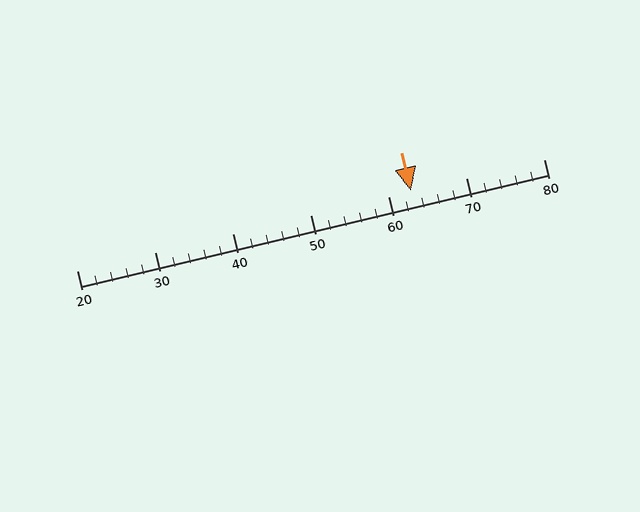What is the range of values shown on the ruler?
The ruler shows values from 20 to 80.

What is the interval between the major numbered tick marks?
The major tick marks are spaced 10 units apart.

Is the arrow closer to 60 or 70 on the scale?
The arrow is closer to 60.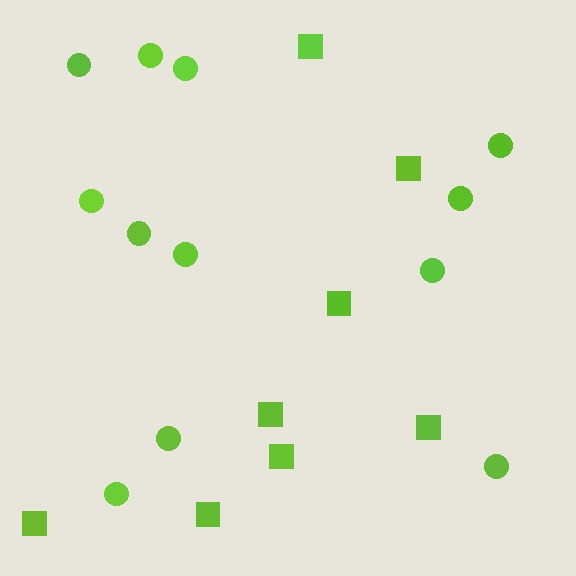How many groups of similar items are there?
There are 2 groups: one group of squares (8) and one group of circles (12).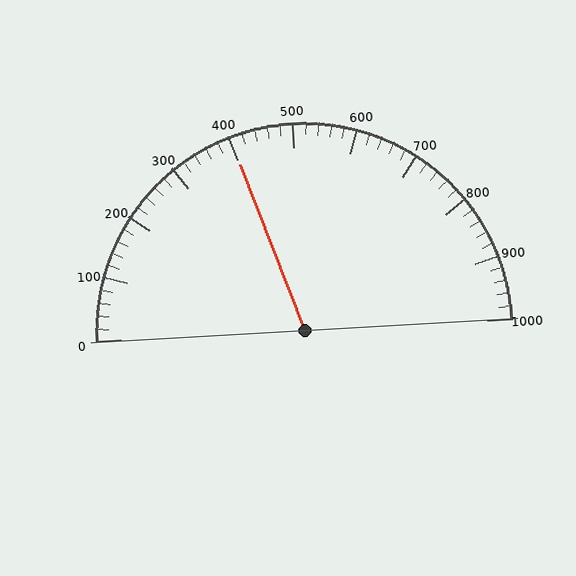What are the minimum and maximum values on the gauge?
The gauge ranges from 0 to 1000.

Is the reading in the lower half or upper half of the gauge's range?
The reading is in the lower half of the range (0 to 1000).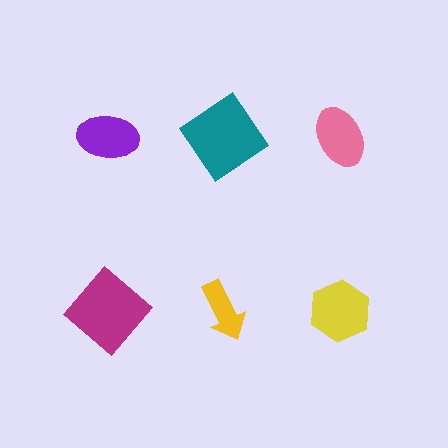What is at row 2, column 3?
A yellow hexagon.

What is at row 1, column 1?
A purple ellipse.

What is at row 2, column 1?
A magenta diamond.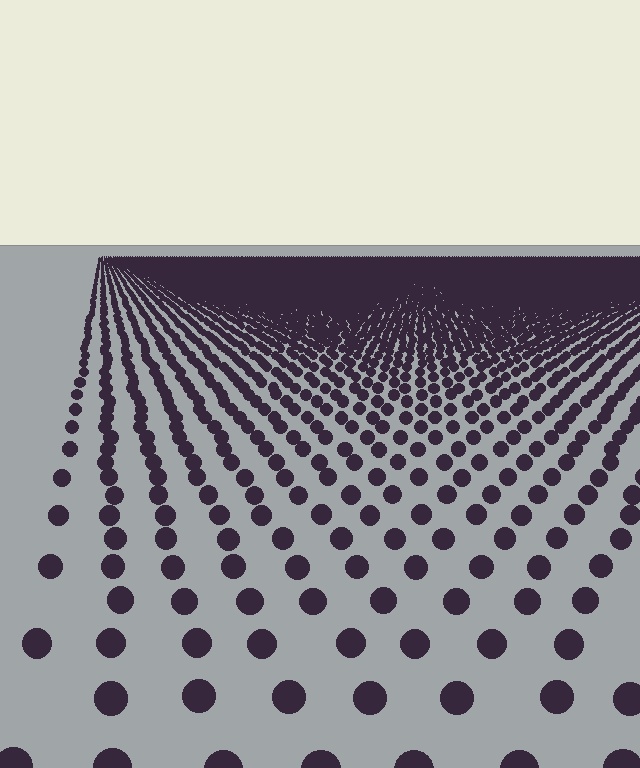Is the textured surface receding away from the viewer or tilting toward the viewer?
The surface is receding away from the viewer. Texture elements get smaller and denser toward the top.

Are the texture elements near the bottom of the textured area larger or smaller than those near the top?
Larger. Near the bottom, elements are closer to the viewer and appear at a bigger on-screen size.